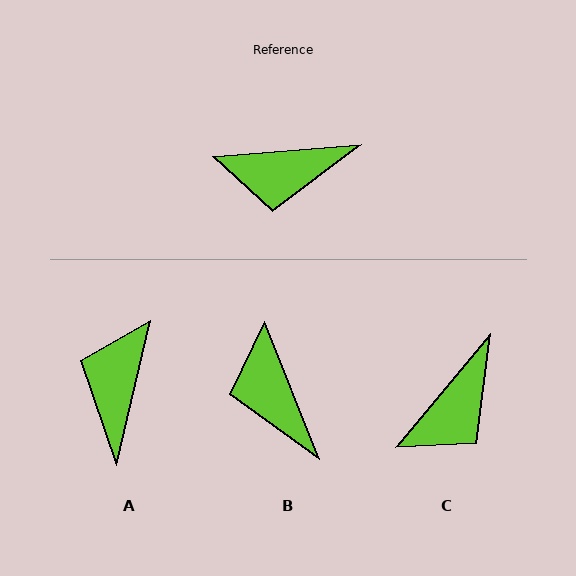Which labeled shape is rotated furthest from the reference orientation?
A, about 108 degrees away.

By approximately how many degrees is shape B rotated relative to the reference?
Approximately 73 degrees clockwise.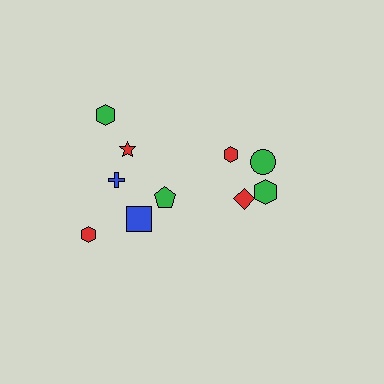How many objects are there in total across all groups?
There are 10 objects.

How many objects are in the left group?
There are 6 objects.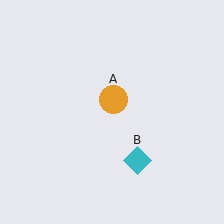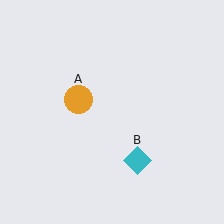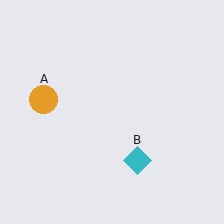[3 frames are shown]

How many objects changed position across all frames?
1 object changed position: orange circle (object A).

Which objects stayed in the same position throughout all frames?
Cyan diamond (object B) remained stationary.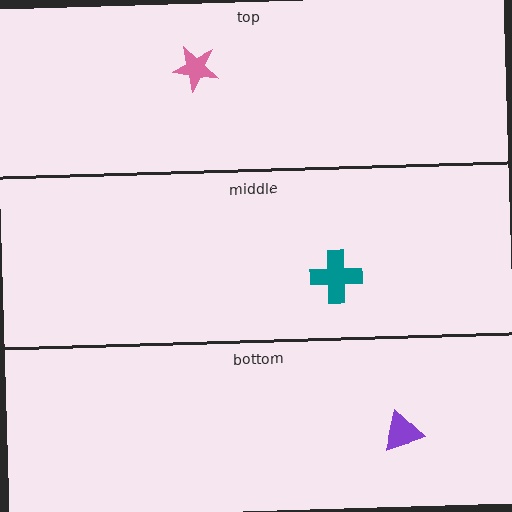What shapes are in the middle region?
The teal cross.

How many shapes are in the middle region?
1.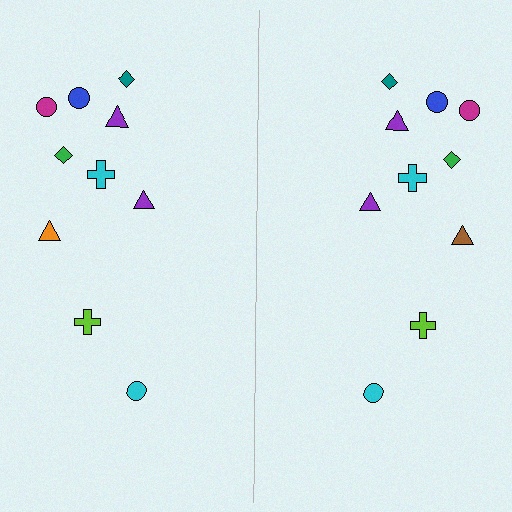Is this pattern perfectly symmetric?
No, the pattern is not perfectly symmetric. The brown triangle on the right side breaks the symmetry — its mirror counterpart is orange.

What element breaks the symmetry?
The brown triangle on the right side breaks the symmetry — its mirror counterpart is orange.